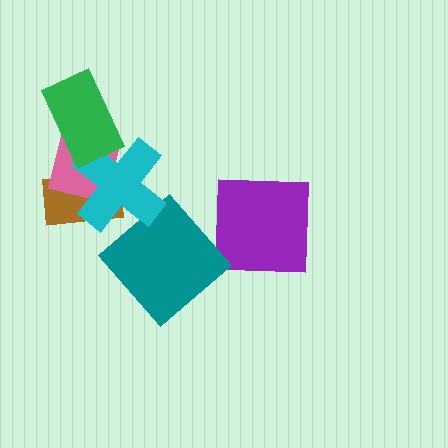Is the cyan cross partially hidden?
Yes, it is partially covered by another shape.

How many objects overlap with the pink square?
3 objects overlap with the pink square.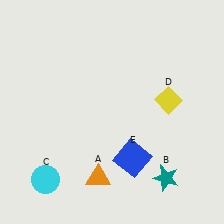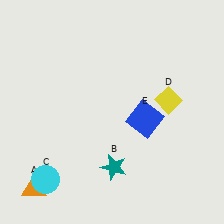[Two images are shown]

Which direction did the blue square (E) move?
The blue square (E) moved up.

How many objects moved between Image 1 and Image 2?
3 objects moved between the two images.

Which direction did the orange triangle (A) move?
The orange triangle (A) moved left.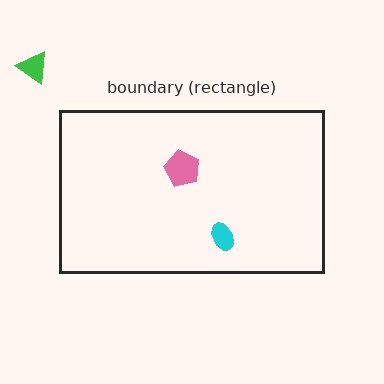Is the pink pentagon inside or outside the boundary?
Inside.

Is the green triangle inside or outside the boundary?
Outside.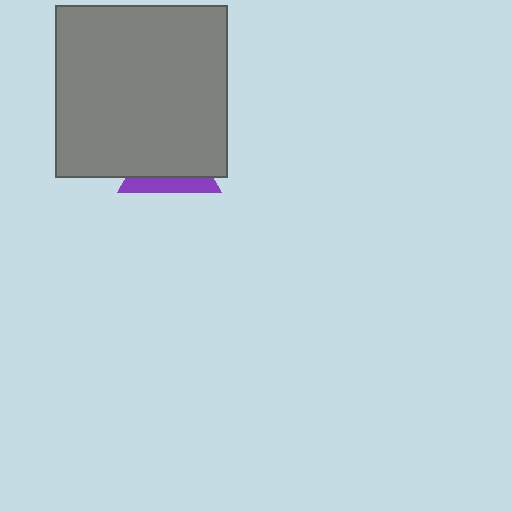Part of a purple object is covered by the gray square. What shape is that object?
It is a triangle.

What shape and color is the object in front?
The object in front is a gray square.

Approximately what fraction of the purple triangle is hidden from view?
Roughly 68% of the purple triangle is hidden behind the gray square.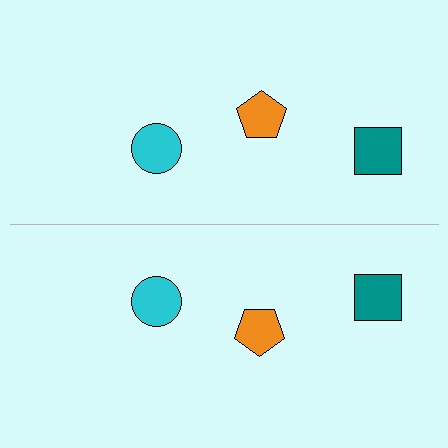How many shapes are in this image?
There are 6 shapes in this image.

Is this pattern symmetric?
Yes, this pattern has bilateral (reflection) symmetry.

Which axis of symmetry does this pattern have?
The pattern has a horizontal axis of symmetry running through the center of the image.